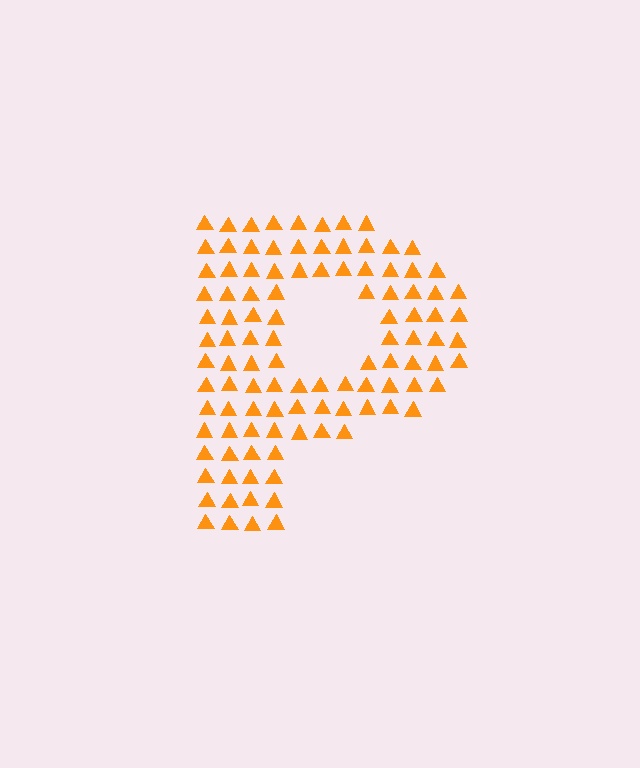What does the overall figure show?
The overall figure shows the letter P.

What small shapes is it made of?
It is made of small triangles.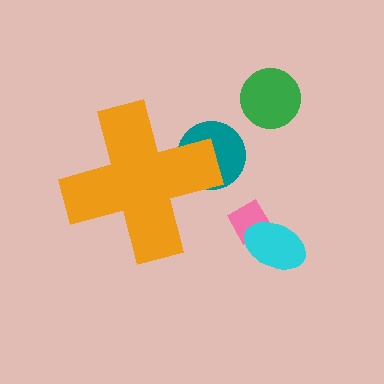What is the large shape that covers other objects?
An orange cross.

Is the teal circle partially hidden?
Yes, the teal circle is partially hidden behind the orange cross.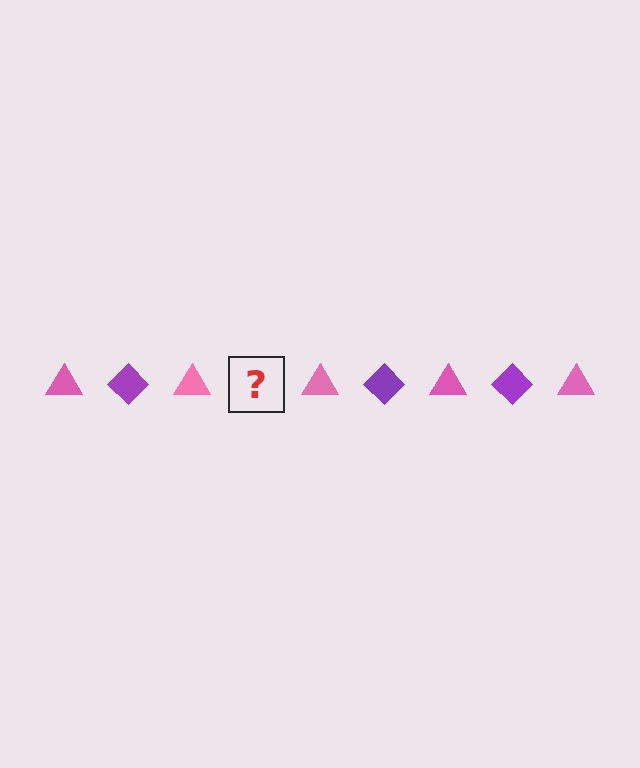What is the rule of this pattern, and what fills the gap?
The rule is that the pattern alternates between pink triangle and purple diamond. The gap should be filled with a purple diamond.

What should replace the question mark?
The question mark should be replaced with a purple diamond.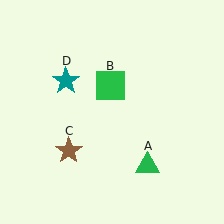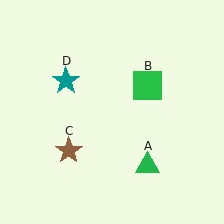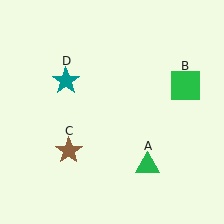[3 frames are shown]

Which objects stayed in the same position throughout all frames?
Green triangle (object A) and brown star (object C) and teal star (object D) remained stationary.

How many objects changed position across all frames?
1 object changed position: green square (object B).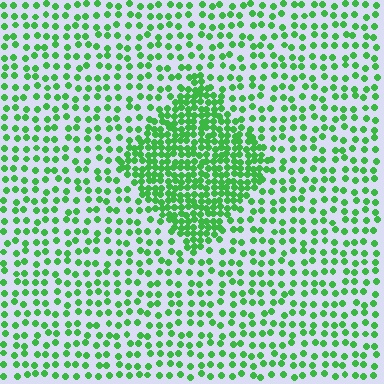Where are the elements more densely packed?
The elements are more densely packed inside the diamond boundary.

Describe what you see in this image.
The image contains small green elements arranged at two different densities. A diamond-shaped region is visible where the elements are more densely packed than the surrounding area.